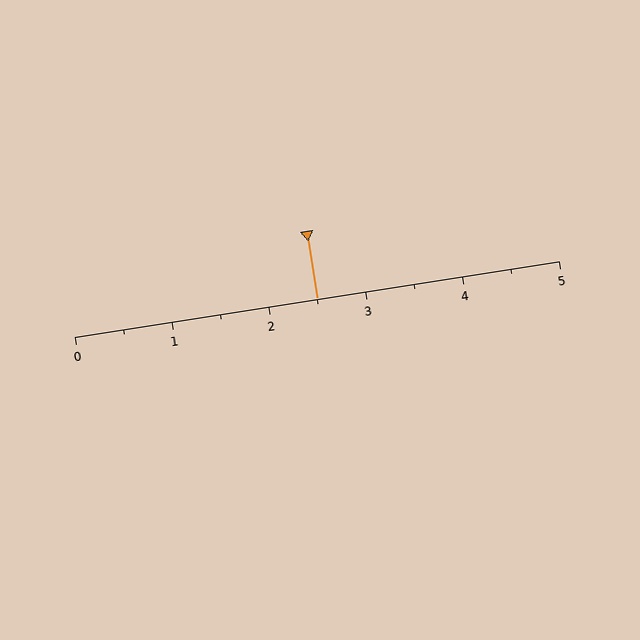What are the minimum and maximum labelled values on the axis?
The axis runs from 0 to 5.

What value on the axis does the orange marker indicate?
The marker indicates approximately 2.5.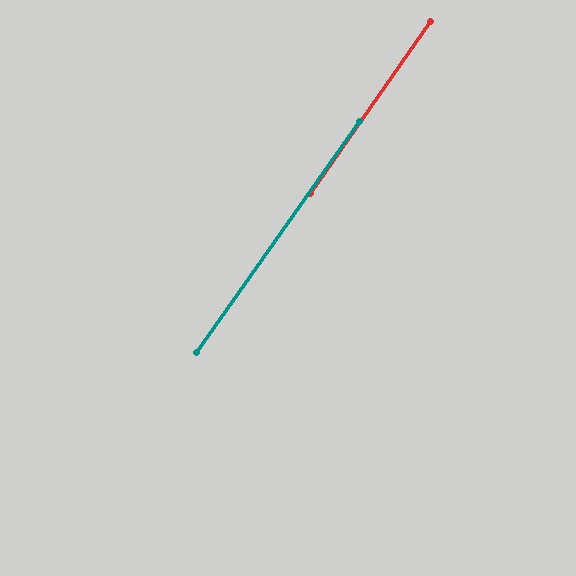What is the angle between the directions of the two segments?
Approximately 0 degrees.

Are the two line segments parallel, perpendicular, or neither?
Parallel — their directions differ by only 0.3°.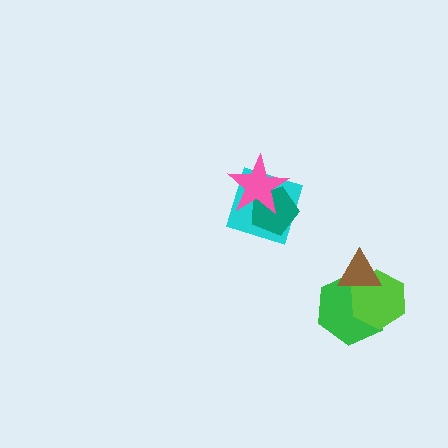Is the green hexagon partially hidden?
Yes, it is partially covered by another shape.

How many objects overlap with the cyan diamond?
2 objects overlap with the cyan diamond.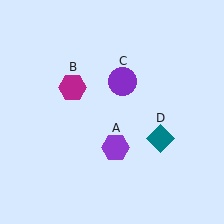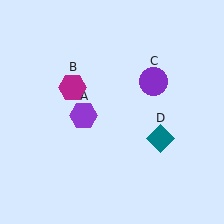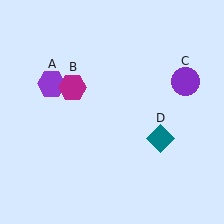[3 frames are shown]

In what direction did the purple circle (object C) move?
The purple circle (object C) moved right.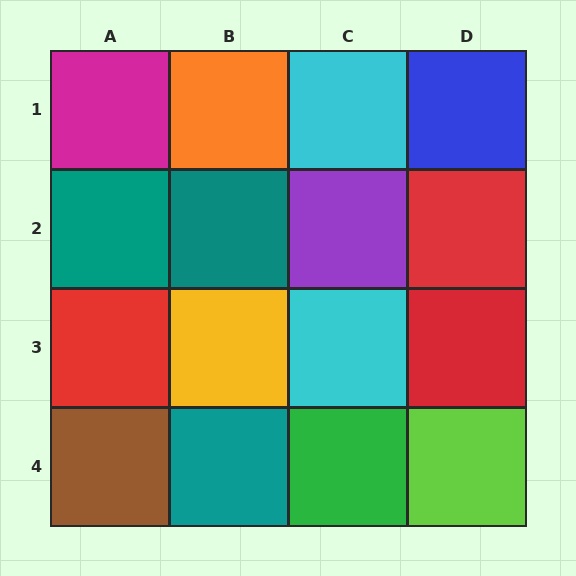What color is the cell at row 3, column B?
Yellow.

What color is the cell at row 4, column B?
Teal.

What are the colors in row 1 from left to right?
Magenta, orange, cyan, blue.